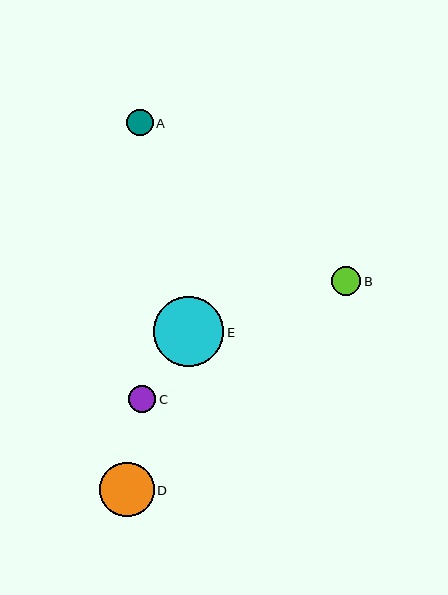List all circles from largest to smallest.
From largest to smallest: E, D, B, C, A.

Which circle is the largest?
Circle E is the largest with a size of approximately 70 pixels.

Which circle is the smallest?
Circle A is the smallest with a size of approximately 26 pixels.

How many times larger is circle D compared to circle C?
Circle D is approximately 2.0 times the size of circle C.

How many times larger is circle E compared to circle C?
Circle E is approximately 2.6 times the size of circle C.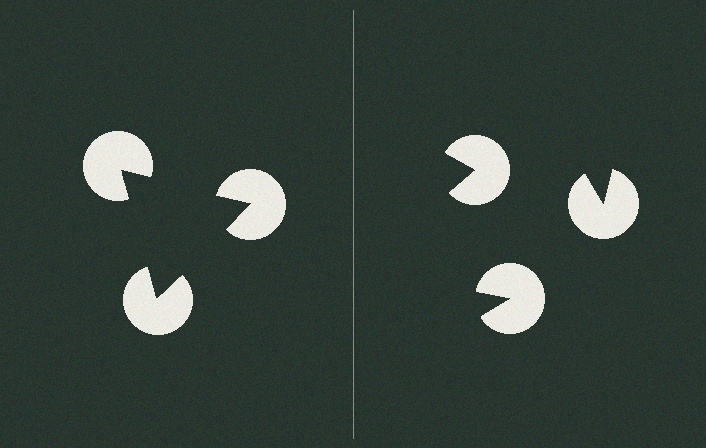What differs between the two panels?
The pac-man discs are positioned identically on both sides; only the wedge orientations differ. On the left they align to a triangle; on the right they are misaligned.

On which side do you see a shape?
An illusory triangle appears on the left side. On the right side the wedge cuts are rotated, so no coherent shape forms.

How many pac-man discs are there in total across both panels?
6 — 3 on each side.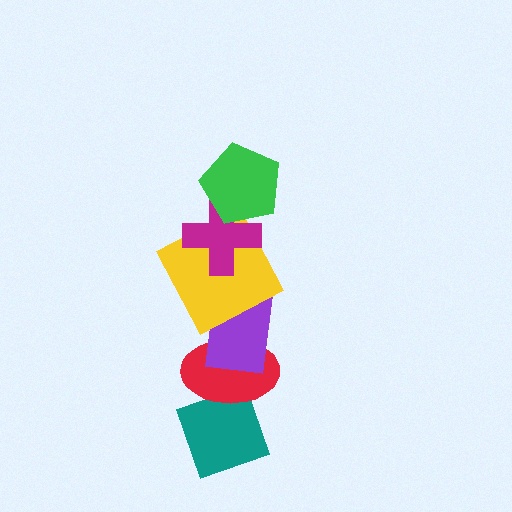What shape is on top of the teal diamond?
The red ellipse is on top of the teal diamond.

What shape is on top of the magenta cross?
The green pentagon is on top of the magenta cross.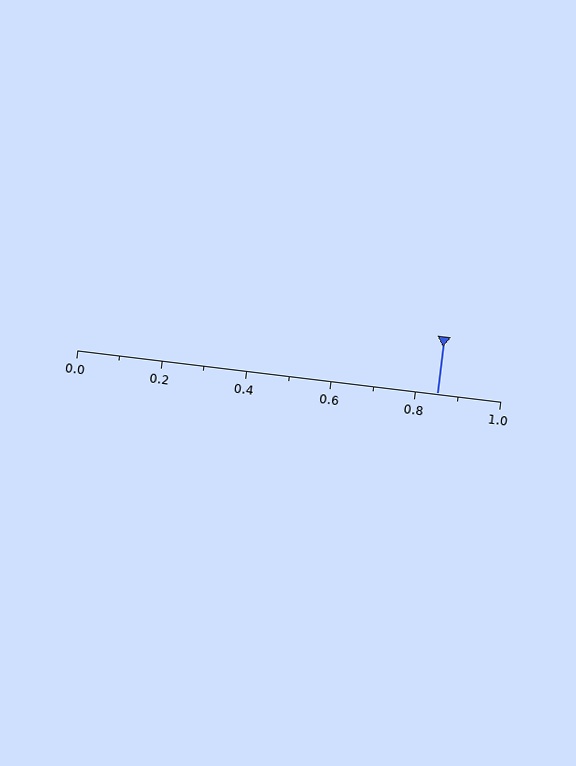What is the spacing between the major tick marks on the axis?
The major ticks are spaced 0.2 apart.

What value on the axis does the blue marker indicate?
The marker indicates approximately 0.85.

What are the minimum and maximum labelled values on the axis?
The axis runs from 0.0 to 1.0.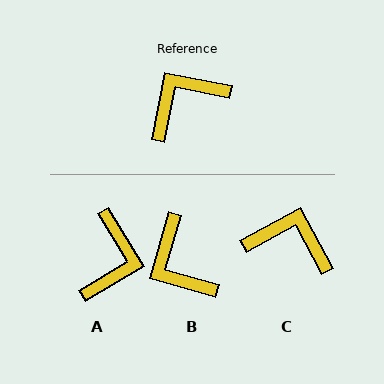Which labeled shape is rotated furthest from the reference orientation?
A, about 138 degrees away.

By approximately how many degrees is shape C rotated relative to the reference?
Approximately 50 degrees clockwise.